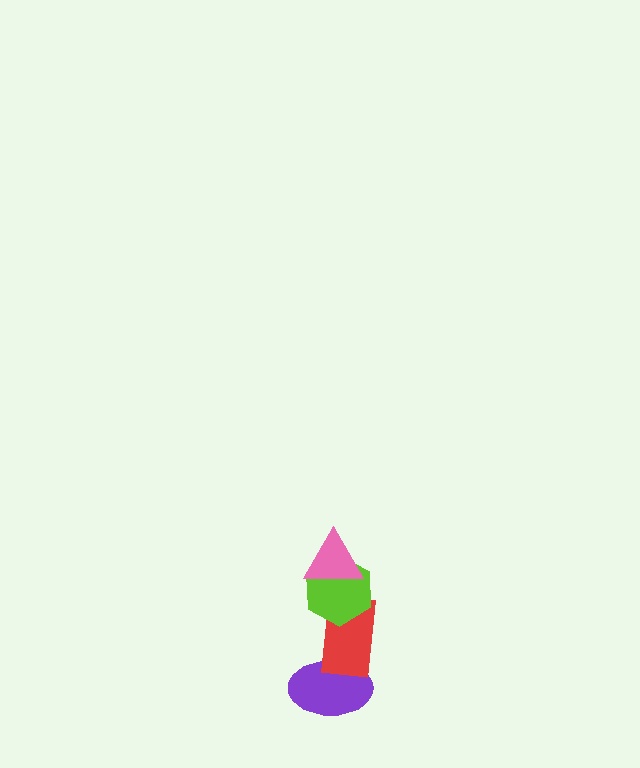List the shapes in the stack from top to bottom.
From top to bottom: the pink triangle, the lime hexagon, the red rectangle, the purple ellipse.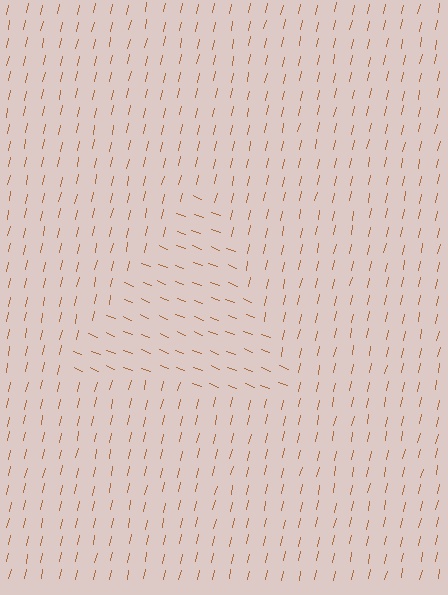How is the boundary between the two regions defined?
The boundary is defined purely by a change in line orientation (approximately 81 degrees difference). All lines are the same color and thickness.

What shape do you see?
I see a triangle.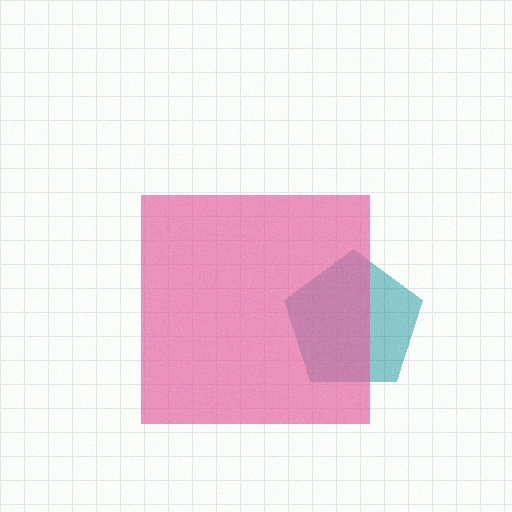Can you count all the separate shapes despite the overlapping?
Yes, there are 2 separate shapes.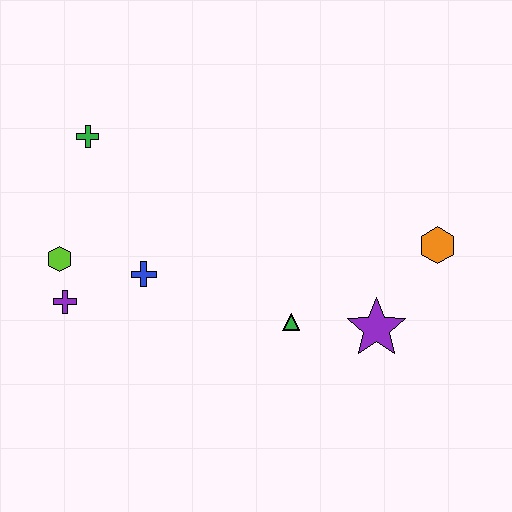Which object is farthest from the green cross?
The orange hexagon is farthest from the green cross.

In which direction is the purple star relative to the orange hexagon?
The purple star is below the orange hexagon.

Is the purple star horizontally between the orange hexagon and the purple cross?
Yes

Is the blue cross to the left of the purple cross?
No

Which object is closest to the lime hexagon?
The purple cross is closest to the lime hexagon.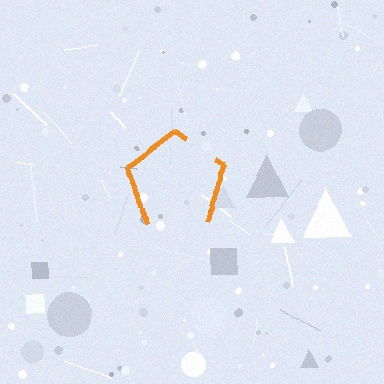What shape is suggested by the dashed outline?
The dashed outline suggests a pentagon.